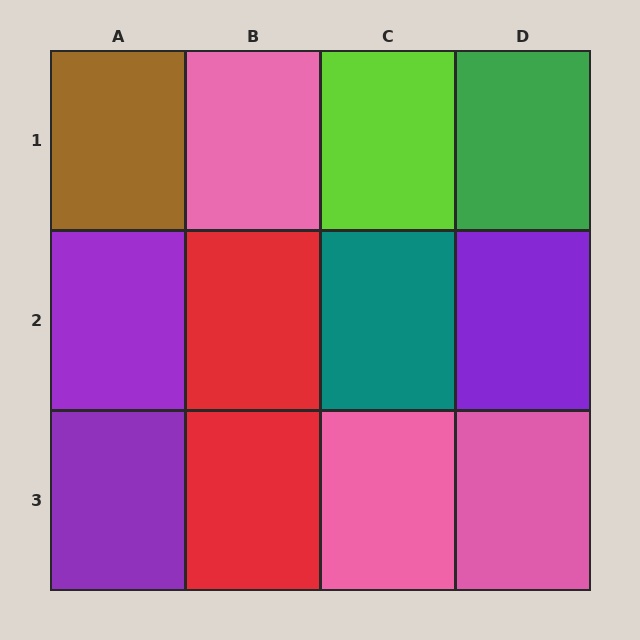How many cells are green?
1 cell is green.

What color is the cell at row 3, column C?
Pink.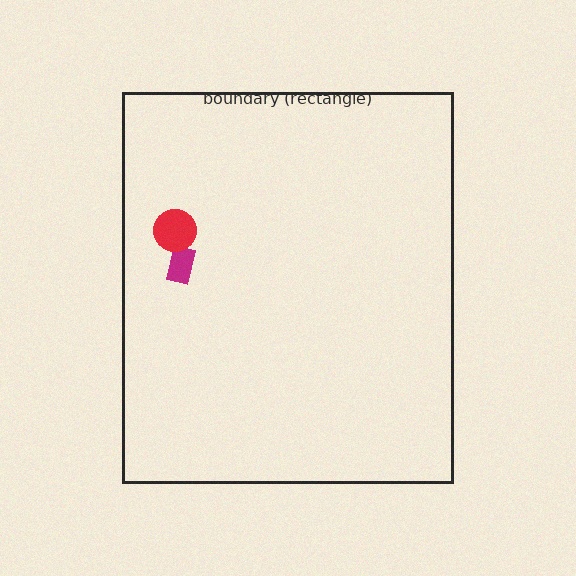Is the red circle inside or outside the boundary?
Inside.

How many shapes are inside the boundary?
2 inside, 0 outside.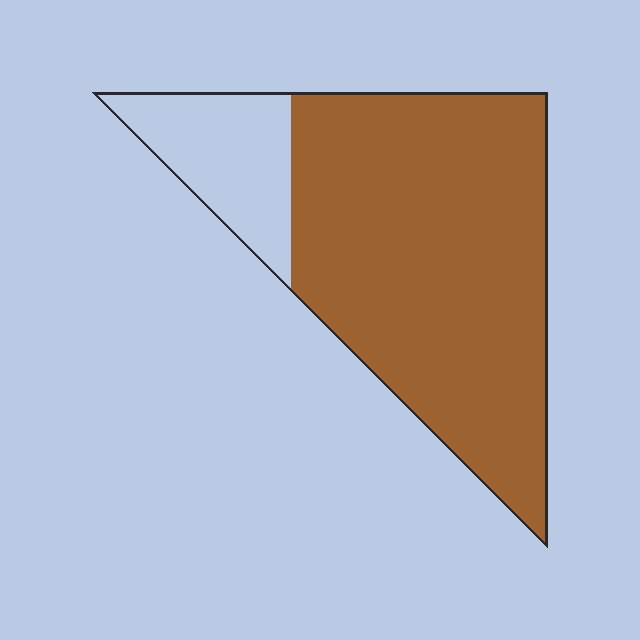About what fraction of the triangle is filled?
About four fifths (4/5).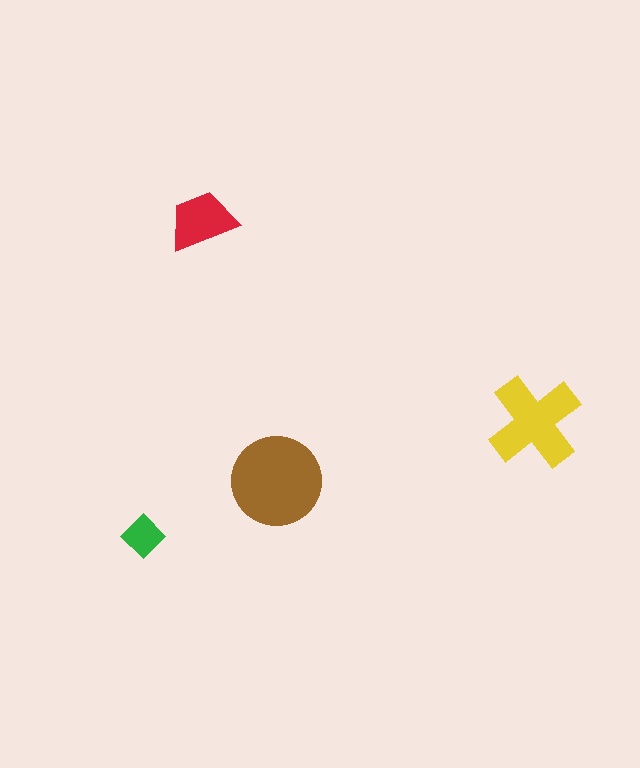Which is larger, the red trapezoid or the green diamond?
The red trapezoid.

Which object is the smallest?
The green diamond.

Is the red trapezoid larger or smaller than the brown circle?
Smaller.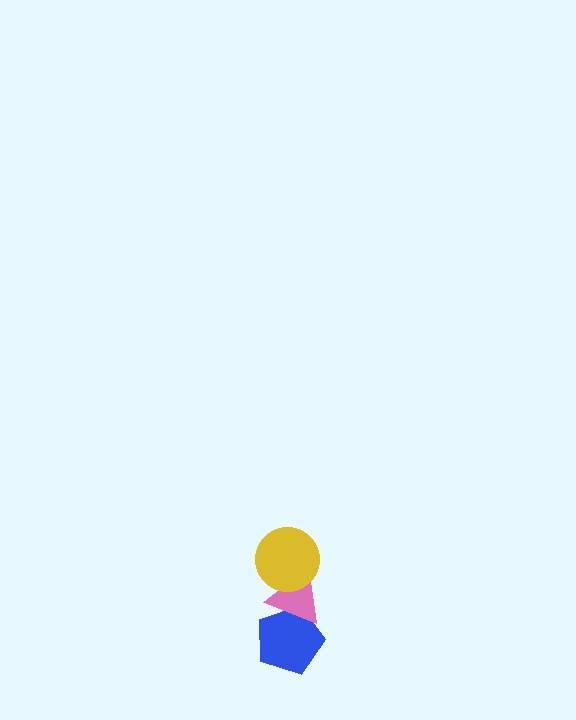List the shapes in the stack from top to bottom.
From top to bottom: the yellow circle, the pink triangle, the blue pentagon.